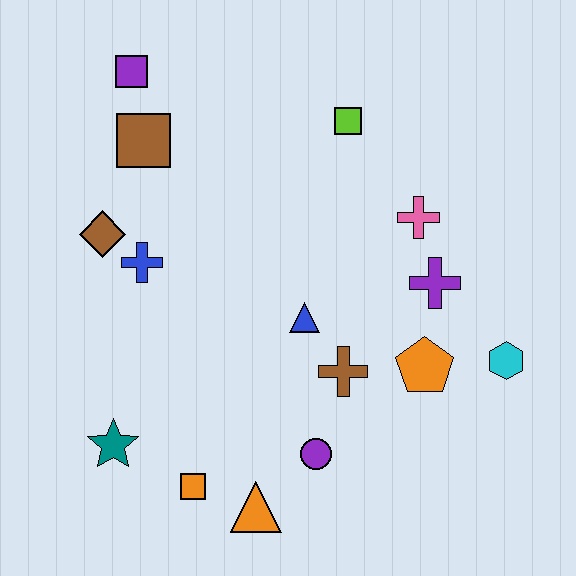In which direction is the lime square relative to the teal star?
The lime square is above the teal star.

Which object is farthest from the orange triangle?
The purple square is farthest from the orange triangle.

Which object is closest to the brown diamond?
The blue cross is closest to the brown diamond.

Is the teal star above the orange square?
Yes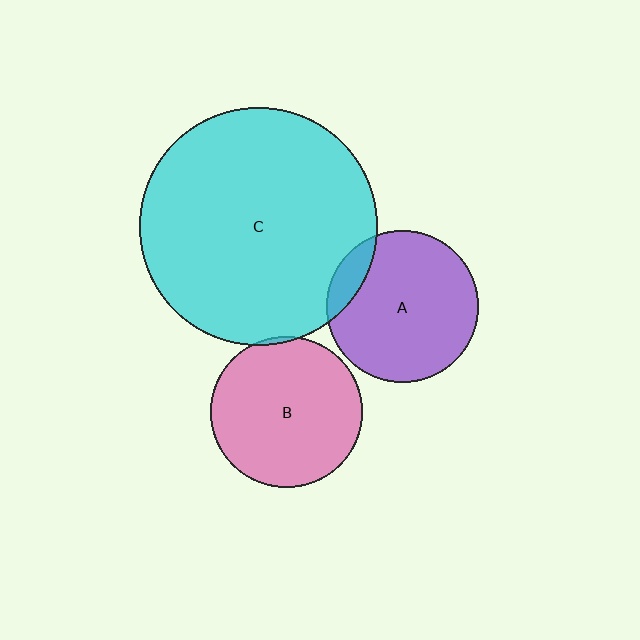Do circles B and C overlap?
Yes.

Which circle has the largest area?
Circle C (cyan).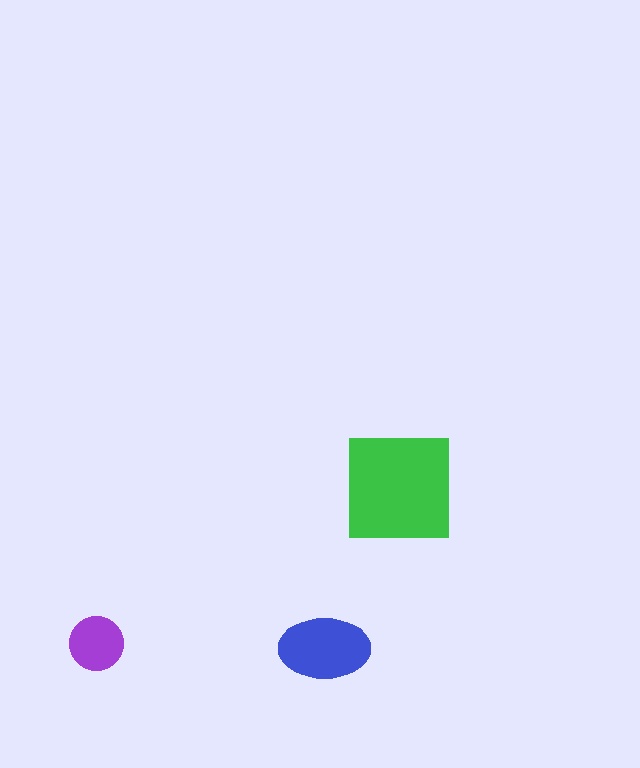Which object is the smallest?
The purple circle.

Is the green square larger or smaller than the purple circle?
Larger.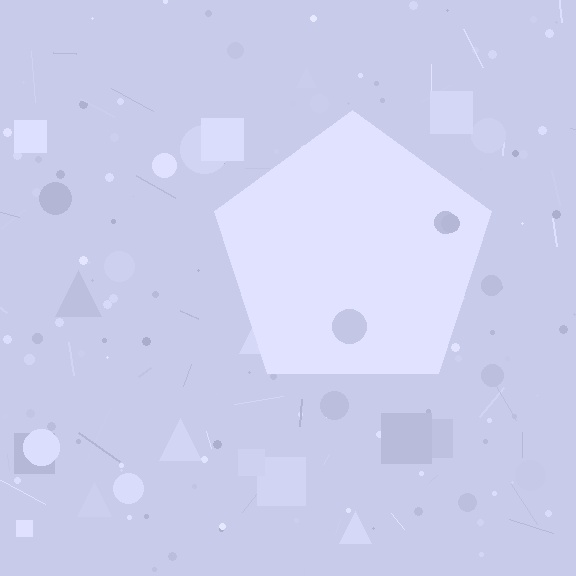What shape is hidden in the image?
A pentagon is hidden in the image.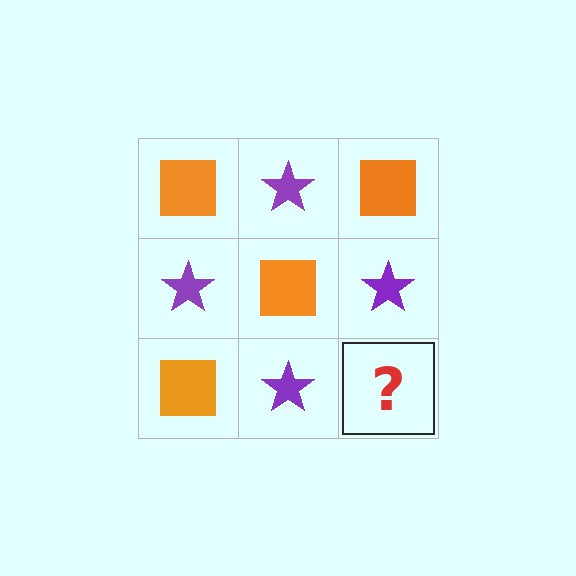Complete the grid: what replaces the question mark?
The question mark should be replaced with an orange square.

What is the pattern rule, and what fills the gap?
The rule is that it alternates orange square and purple star in a checkerboard pattern. The gap should be filled with an orange square.